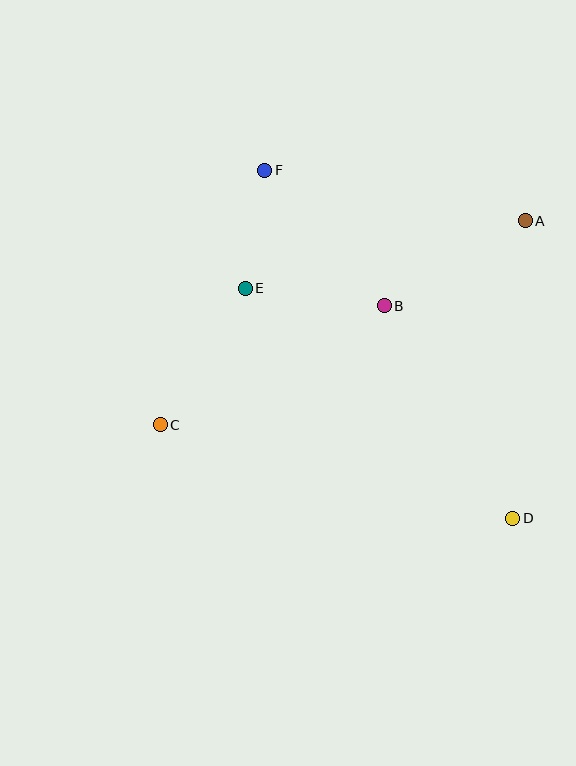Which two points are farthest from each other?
Points D and F are farthest from each other.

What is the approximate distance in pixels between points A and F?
The distance between A and F is approximately 266 pixels.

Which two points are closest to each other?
Points E and F are closest to each other.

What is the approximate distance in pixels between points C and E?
The distance between C and E is approximately 161 pixels.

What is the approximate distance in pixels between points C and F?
The distance between C and F is approximately 275 pixels.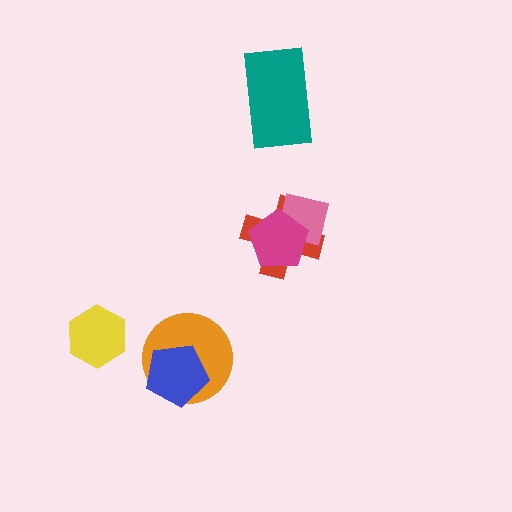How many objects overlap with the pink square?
2 objects overlap with the pink square.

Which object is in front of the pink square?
The magenta pentagon is in front of the pink square.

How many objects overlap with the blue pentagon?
1 object overlaps with the blue pentagon.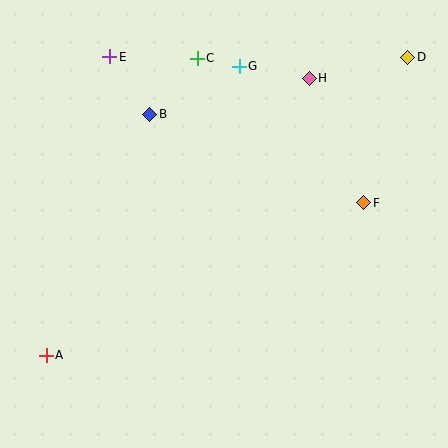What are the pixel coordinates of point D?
Point D is at (408, 57).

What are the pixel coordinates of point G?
Point G is at (239, 66).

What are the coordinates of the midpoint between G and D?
The midpoint between G and D is at (324, 62).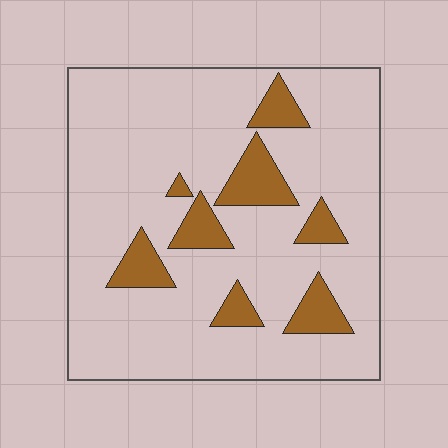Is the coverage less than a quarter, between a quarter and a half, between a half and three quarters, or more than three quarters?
Less than a quarter.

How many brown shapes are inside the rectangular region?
8.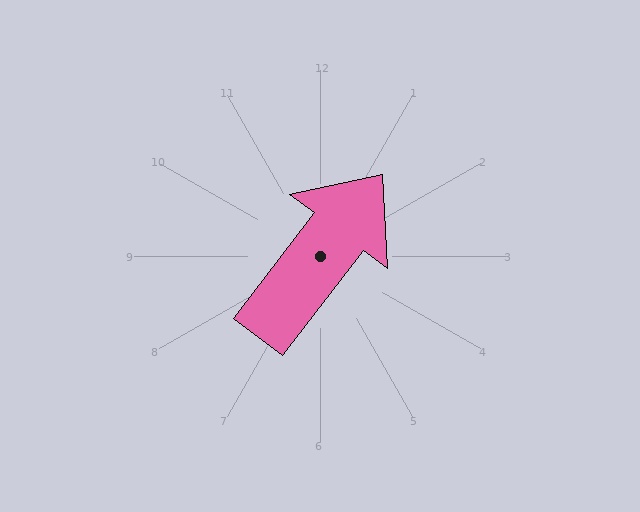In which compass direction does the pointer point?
Northeast.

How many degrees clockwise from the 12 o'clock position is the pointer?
Approximately 37 degrees.